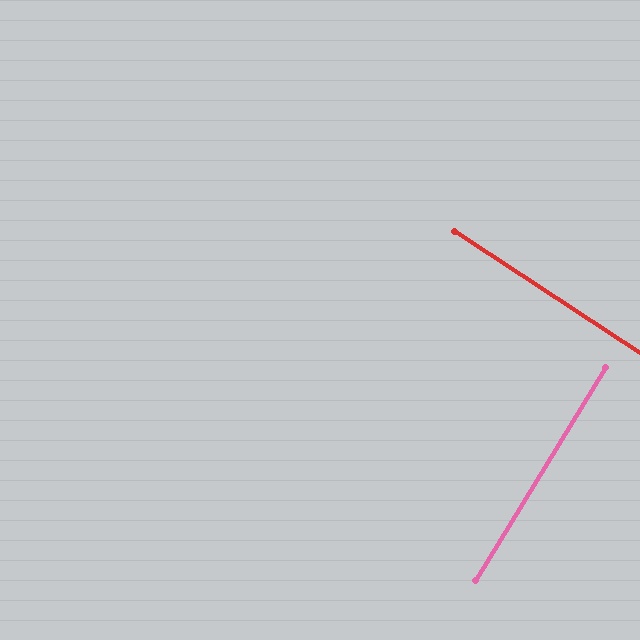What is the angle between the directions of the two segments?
Approximately 88 degrees.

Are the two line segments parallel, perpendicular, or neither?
Perpendicular — they meet at approximately 88°.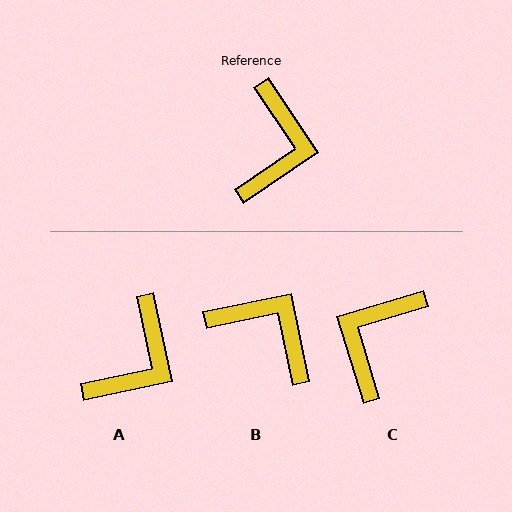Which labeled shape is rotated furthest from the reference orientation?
C, about 163 degrees away.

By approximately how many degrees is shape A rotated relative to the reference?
Approximately 22 degrees clockwise.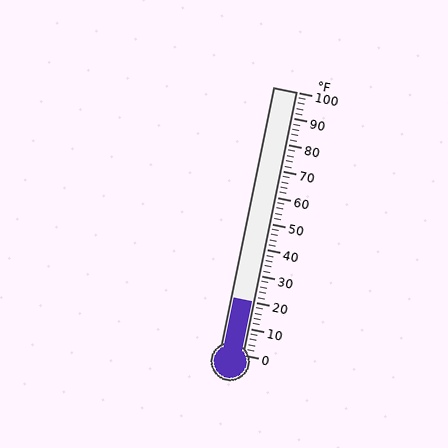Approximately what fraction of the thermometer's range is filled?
The thermometer is filled to approximately 20% of its range.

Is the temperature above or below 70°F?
The temperature is below 70°F.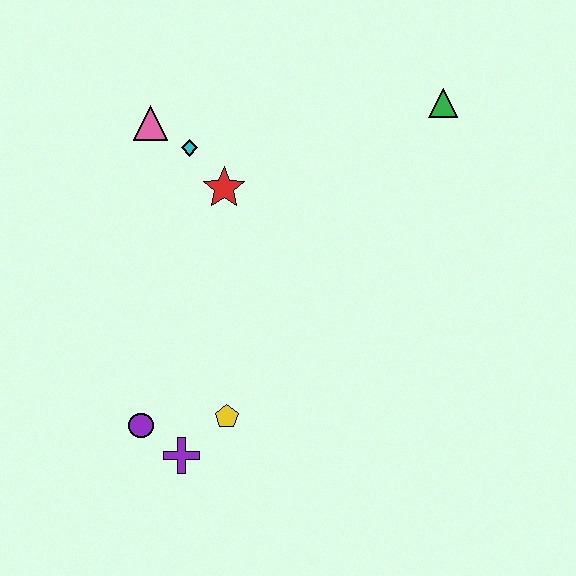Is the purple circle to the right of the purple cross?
No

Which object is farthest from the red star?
The purple cross is farthest from the red star.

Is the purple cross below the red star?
Yes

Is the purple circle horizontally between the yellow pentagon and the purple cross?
No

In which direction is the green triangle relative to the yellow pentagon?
The green triangle is above the yellow pentagon.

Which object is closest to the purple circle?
The purple cross is closest to the purple circle.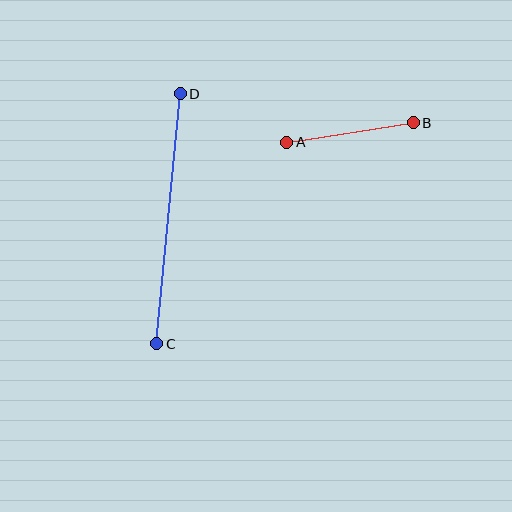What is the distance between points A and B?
The distance is approximately 128 pixels.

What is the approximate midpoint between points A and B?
The midpoint is at approximately (350, 133) pixels.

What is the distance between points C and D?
The distance is approximately 251 pixels.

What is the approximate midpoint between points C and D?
The midpoint is at approximately (169, 219) pixels.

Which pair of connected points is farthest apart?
Points C and D are farthest apart.